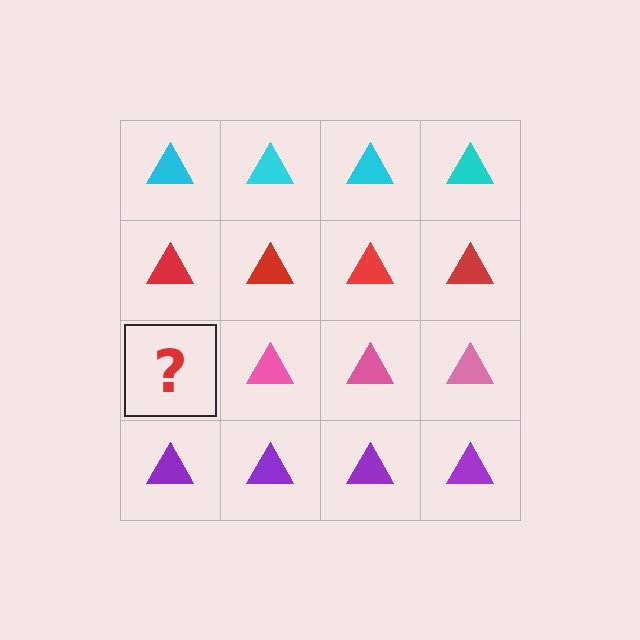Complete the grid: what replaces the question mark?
The question mark should be replaced with a pink triangle.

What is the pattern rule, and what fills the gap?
The rule is that each row has a consistent color. The gap should be filled with a pink triangle.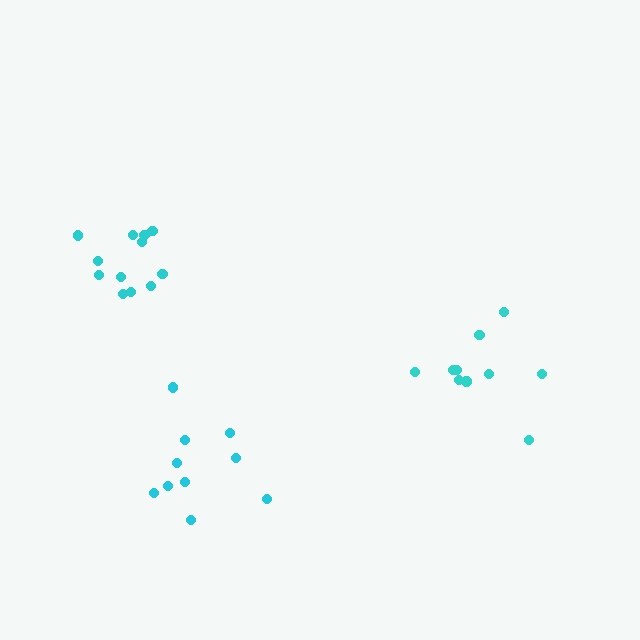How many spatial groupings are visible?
There are 3 spatial groupings.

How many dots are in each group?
Group 1: 10 dots, Group 2: 10 dots, Group 3: 12 dots (32 total).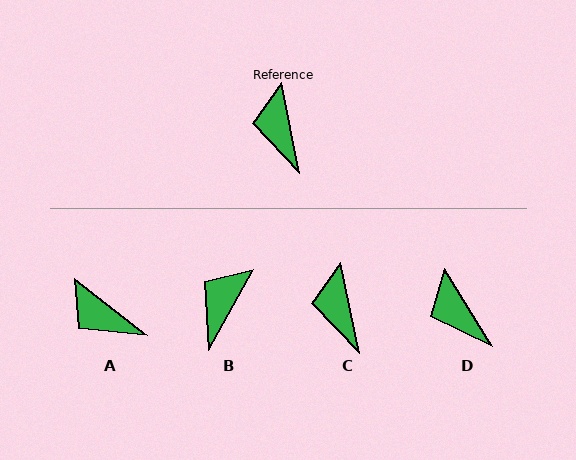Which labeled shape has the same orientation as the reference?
C.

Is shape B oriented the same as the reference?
No, it is off by about 40 degrees.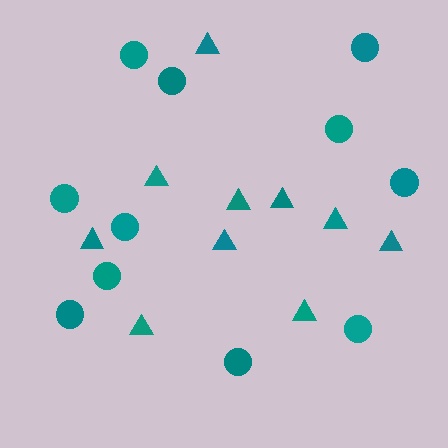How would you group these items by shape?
There are 2 groups: one group of circles (11) and one group of triangles (10).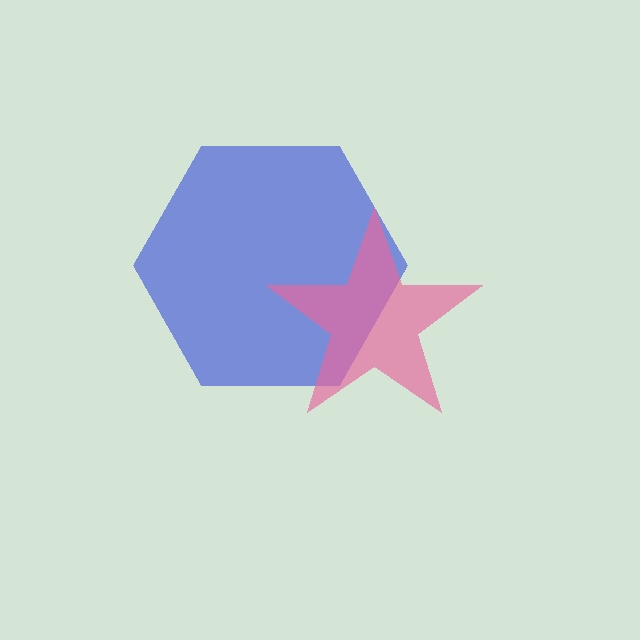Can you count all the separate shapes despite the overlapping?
Yes, there are 2 separate shapes.